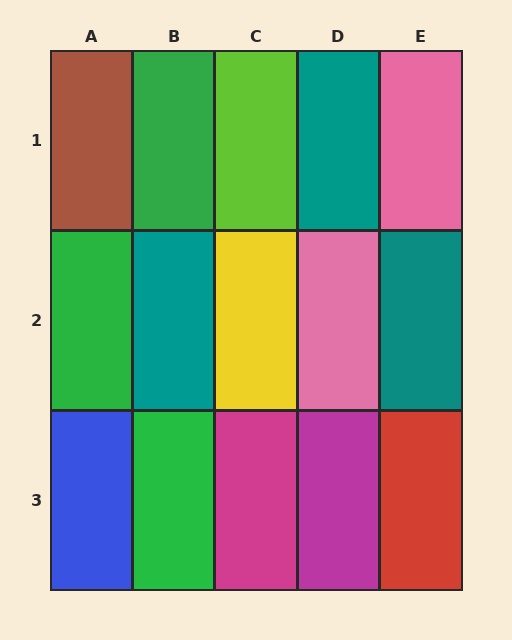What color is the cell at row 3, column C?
Magenta.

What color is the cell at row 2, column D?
Pink.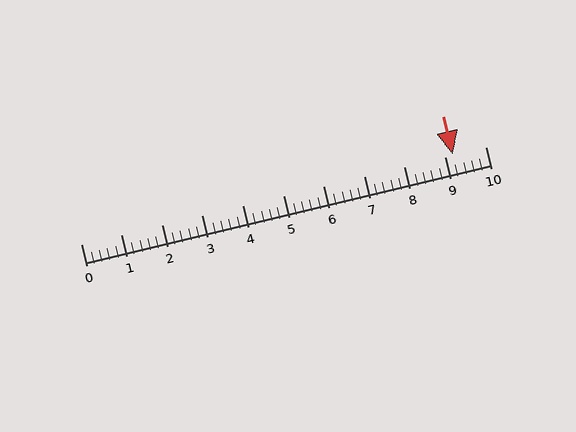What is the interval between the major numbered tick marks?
The major tick marks are spaced 1 units apart.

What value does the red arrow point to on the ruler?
The red arrow points to approximately 9.2.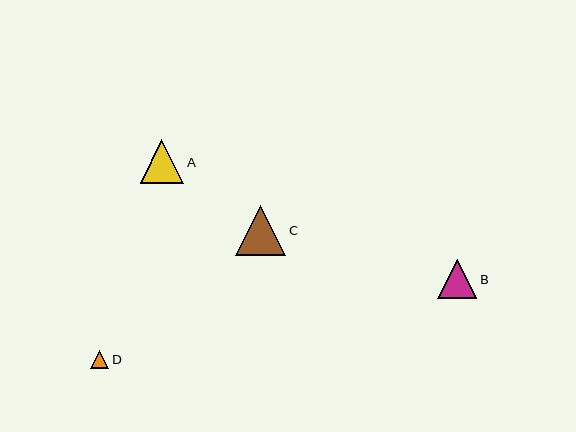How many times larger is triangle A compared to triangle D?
Triangle A is approximately 2.4 times the size of triangle D.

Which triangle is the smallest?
Triangle D is the smallest with a size of approximately 18 pixels.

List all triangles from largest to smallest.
From largest to smallest: C, A, B, D.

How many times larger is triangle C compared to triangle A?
Triangle C is approximately 1.2 times the size of triangle A.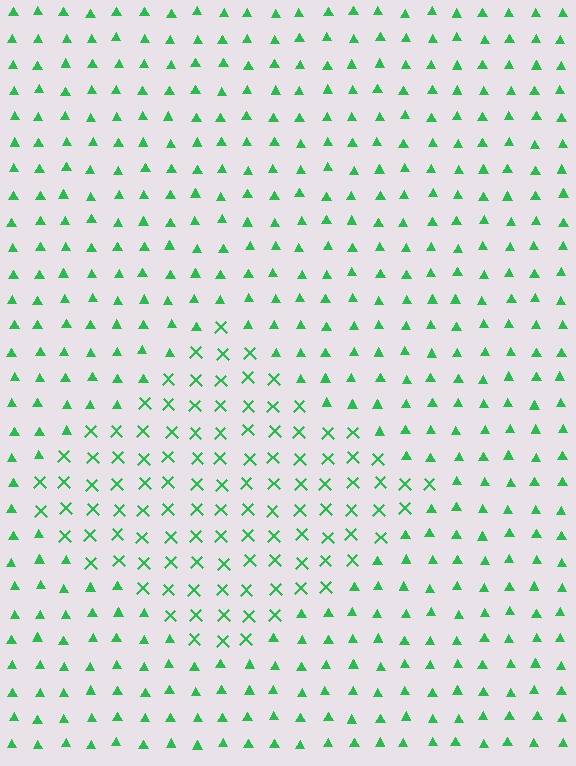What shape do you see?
I see a diamond.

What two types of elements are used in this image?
The image uses X marks inside the diamond region and triangles outside it.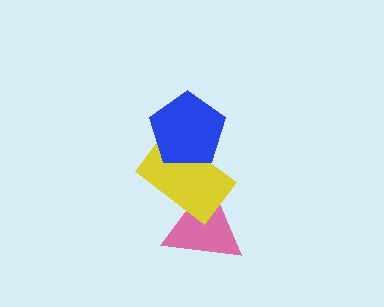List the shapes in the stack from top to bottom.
From top to bottom: the blue pentagon, the yellow rectangle, the pink triangle.